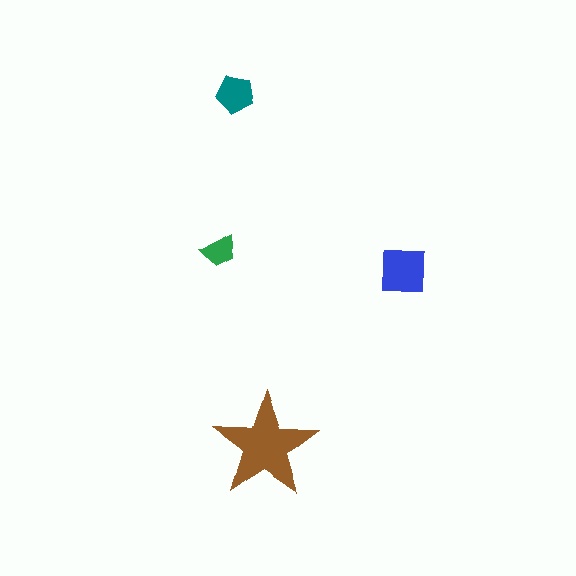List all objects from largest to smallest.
The brown star, the blue square, the teal pentagon, the green trapezoid.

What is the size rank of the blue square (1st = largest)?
2nd.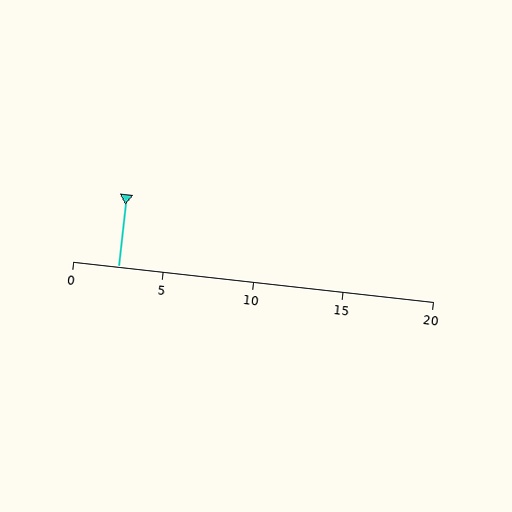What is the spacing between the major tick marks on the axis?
The major ticks are spaced 5 apart.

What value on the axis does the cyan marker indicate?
The marker indicates approximately 2.5.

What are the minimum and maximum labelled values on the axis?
The axis runs from 0 to 20.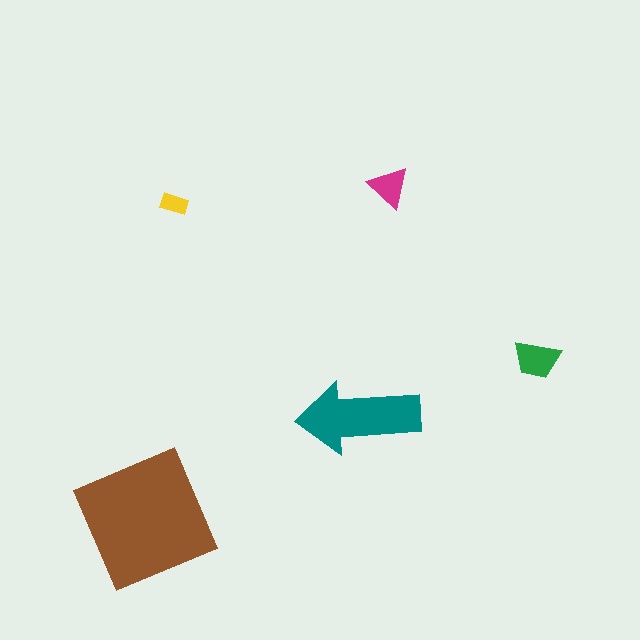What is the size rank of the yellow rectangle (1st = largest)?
5th.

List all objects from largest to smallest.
The brown square, the teal arrow, the green trapezoid, the magenta triangle, the yellow rectangle.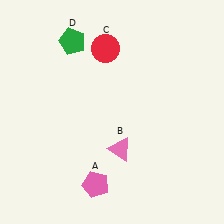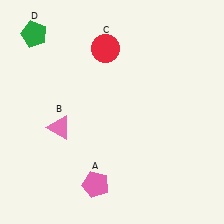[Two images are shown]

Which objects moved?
The objects that moved are: the pink triangle (B), the green pentagon (D).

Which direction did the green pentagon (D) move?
The green pentagon (D) moved left.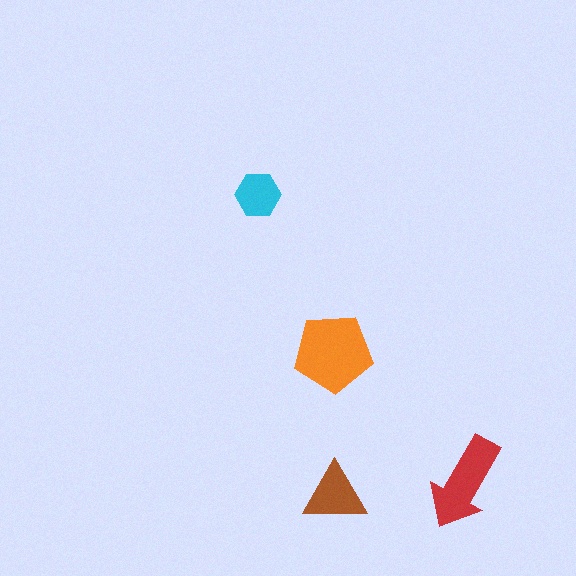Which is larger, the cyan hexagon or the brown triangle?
The brown triangle.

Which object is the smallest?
The cyan hexagon.